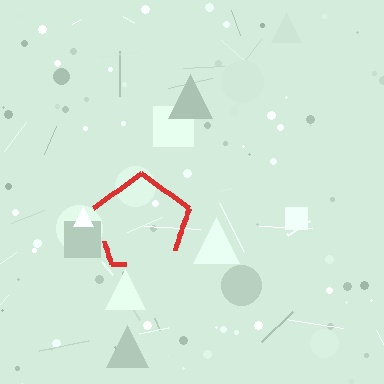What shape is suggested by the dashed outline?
The dashed outline suggests a pentagon.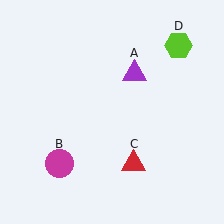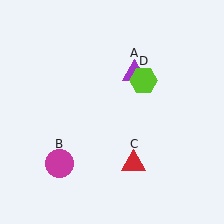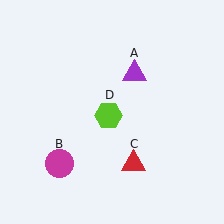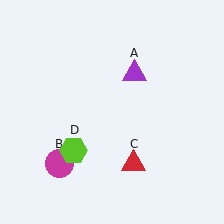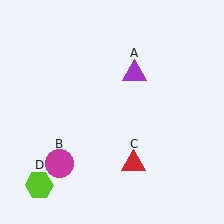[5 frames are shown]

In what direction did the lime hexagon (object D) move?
The lime hexagon (object D) moved down and to the left.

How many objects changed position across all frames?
1 object changed position: lime hexagon (object D).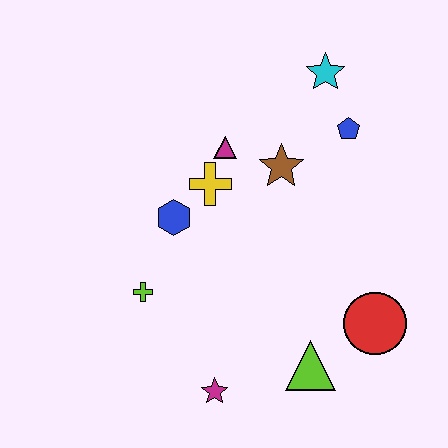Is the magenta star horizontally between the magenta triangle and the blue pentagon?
No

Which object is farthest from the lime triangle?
The cyan star is farthest from the lime triangle.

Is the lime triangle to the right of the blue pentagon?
No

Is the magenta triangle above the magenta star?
Yes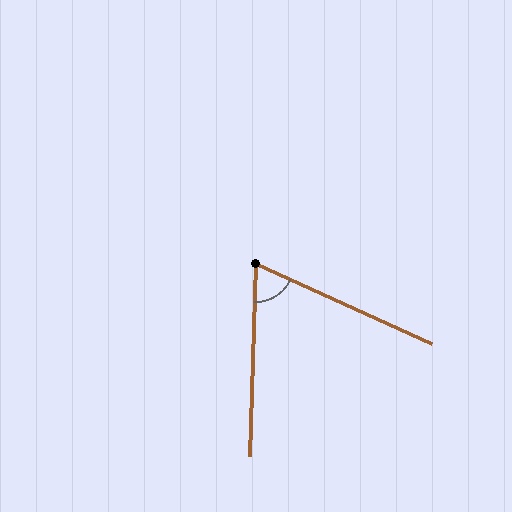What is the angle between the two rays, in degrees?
Approximately 67 degrees.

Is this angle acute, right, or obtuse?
It is acute.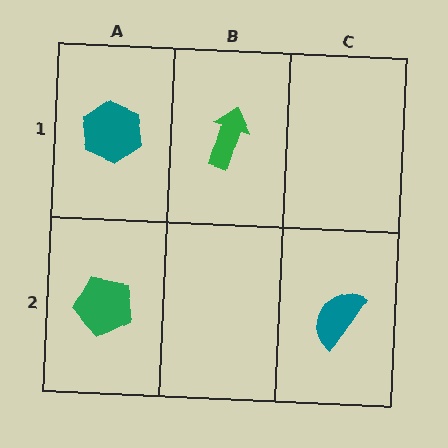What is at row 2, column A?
A green pentagon.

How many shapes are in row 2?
2 shapes.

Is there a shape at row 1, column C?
No, that cell is empty.